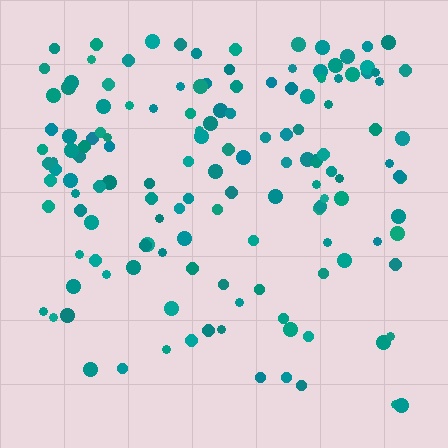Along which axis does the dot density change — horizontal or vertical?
Vertical.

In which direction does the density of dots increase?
From bottom to top, with the top side densest.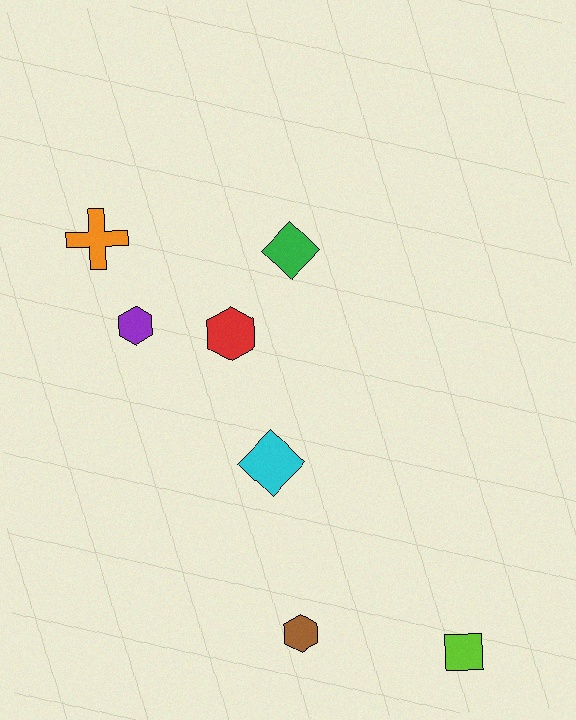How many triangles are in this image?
There are no triangles.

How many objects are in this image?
There are 7 objects.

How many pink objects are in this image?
There are no pink objects.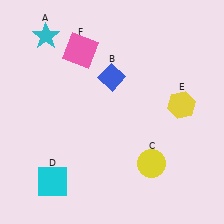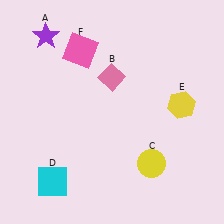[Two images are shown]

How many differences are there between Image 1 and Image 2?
There are 2 differences between the two images.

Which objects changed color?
A changed from cyan to purple. B changed from blue to pink.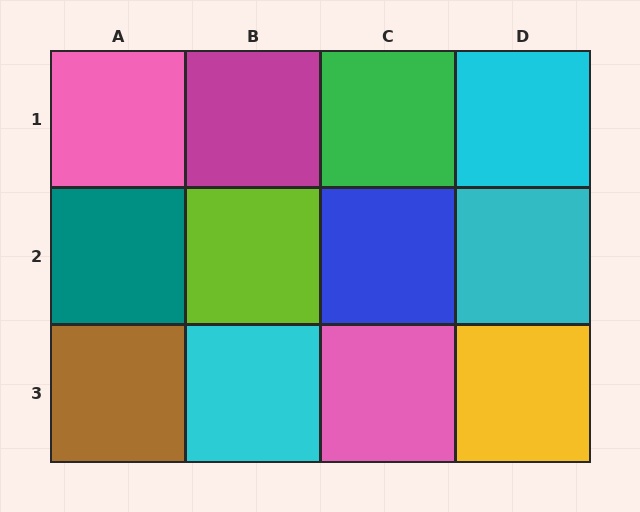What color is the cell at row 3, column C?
Pink.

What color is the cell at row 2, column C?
Blue.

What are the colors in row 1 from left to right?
Pink, magenta, green, cyan.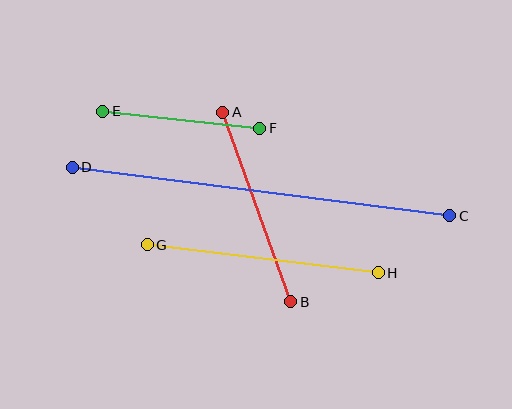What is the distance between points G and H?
The distance is approximately 233 pixels.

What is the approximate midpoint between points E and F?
The midpoint is at approximately (181, 120) pixels.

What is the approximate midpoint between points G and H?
The midpoint is at approximately (263, 259) pixels.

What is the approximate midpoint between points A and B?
The midpoint is at approximately (257, 207) pixels.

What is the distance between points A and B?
The distance is approximately 201 pixels.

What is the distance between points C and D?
The distance is approximately 380 pixels.